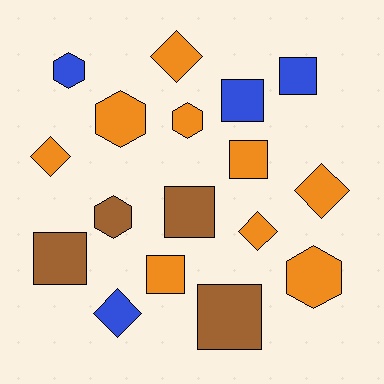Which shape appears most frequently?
Square, with 7 objects.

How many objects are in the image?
There are 17 objects.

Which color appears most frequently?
Orange, with 9 objects.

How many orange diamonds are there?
There are 4 orange diamonds.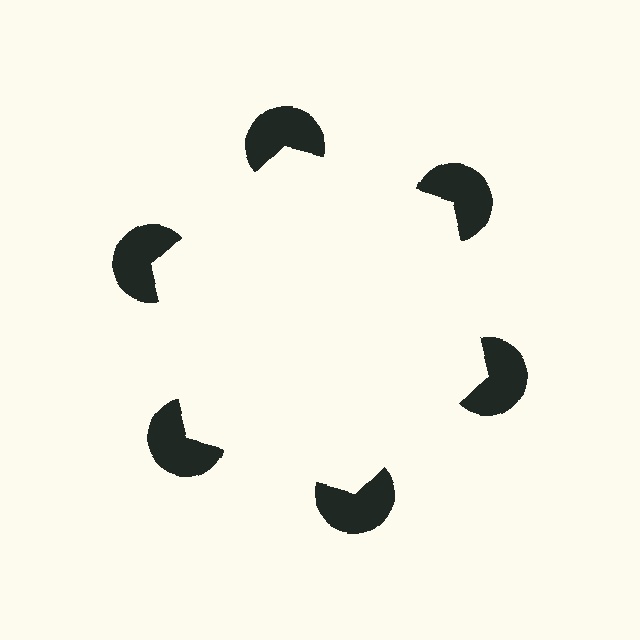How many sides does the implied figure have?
6 sides.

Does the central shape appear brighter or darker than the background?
It typically appears slightly brighter than the background, even though no actual brightness change is drawn.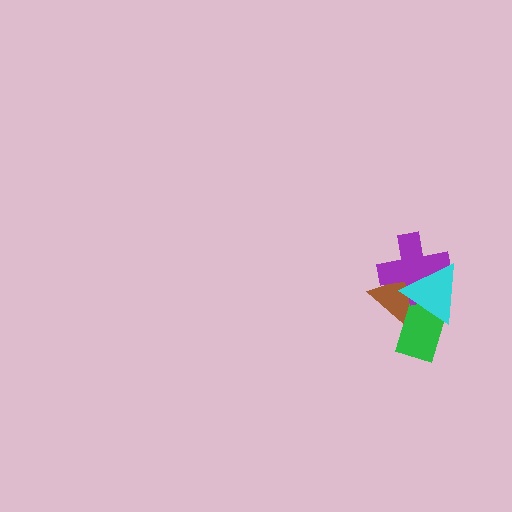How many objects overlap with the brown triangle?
3 objects overlap with the brown triangle.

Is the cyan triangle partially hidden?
No, no other shape covers it.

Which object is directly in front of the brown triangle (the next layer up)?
The green rectangle is directly in front of the brown triangle.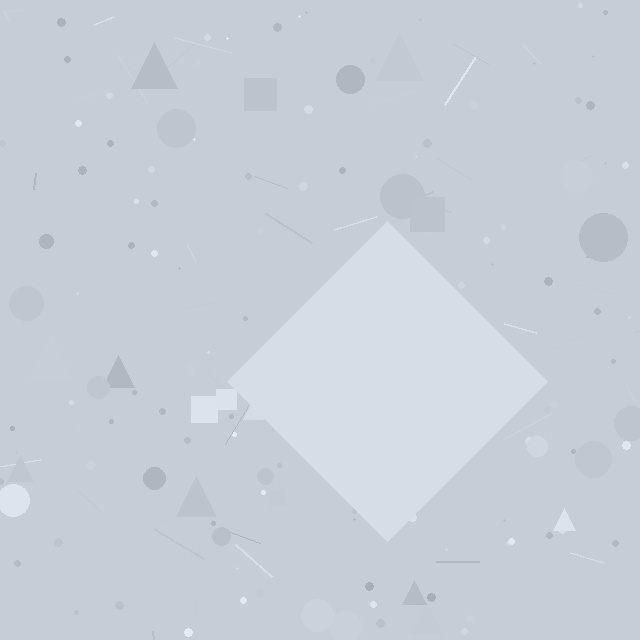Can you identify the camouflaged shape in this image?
The camouflaged shape is a diamond.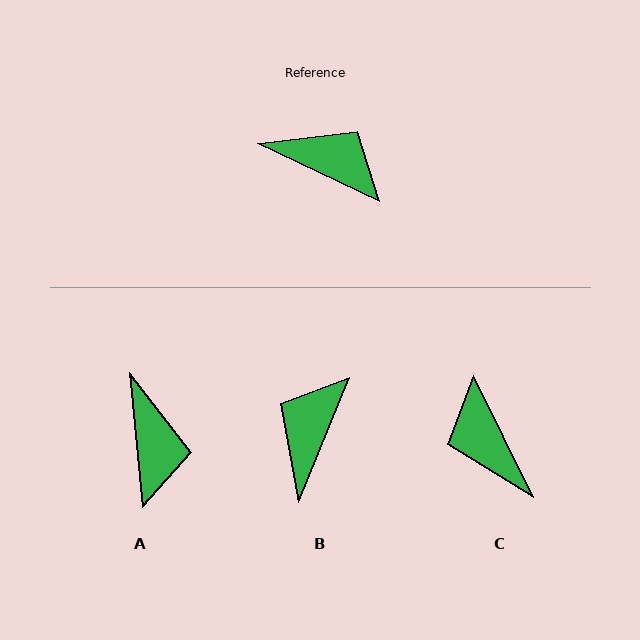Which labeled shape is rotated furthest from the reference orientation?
C, about 142 degrees away.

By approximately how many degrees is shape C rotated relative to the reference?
Approximately 142 degrees counter-clockwise.